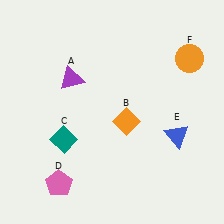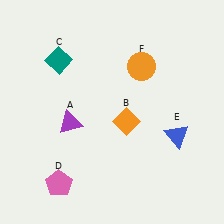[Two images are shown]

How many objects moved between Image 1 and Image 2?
3 objects moved between the two images.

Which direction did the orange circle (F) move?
The orange circle (F) moved left.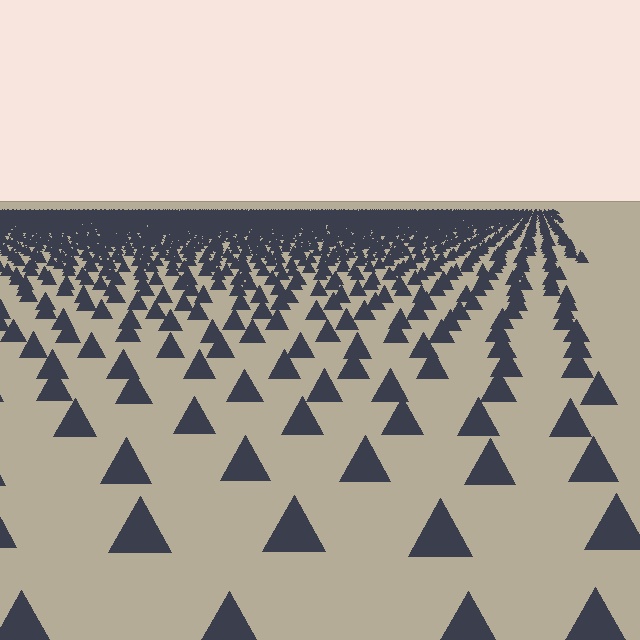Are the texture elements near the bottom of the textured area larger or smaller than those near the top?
Larger. Near the bottom, elements are closer to the viewer and appear at a bigger on-screen size.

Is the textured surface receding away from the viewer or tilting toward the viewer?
The surface is receding away from the viewer. Texture elements get smaller and denser toward the top.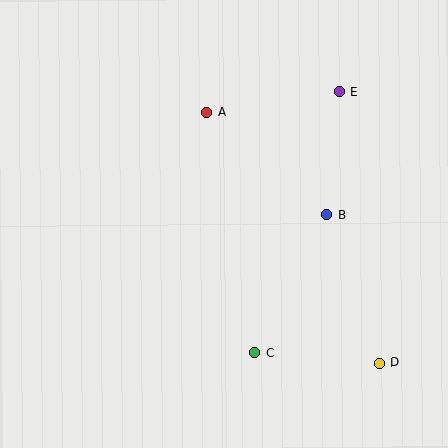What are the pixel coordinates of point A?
Point A is at (207, 112).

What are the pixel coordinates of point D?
Point D is at (380, 363).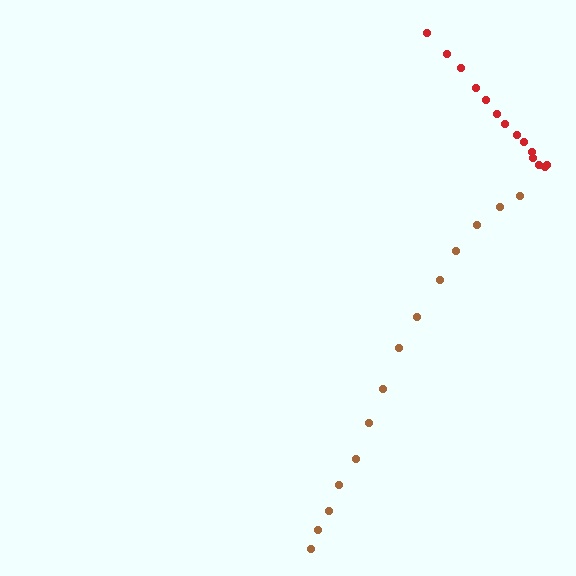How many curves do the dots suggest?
There are 2 distinct paths.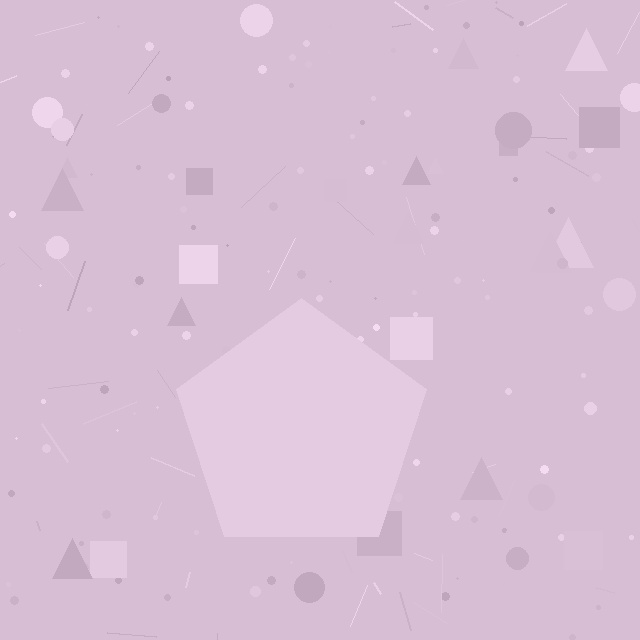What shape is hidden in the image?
A pentagon is hidden in the image.